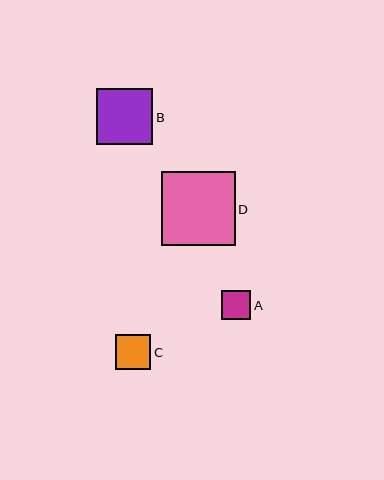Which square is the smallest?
Square A is the smallest with a size of approximately 29 pixels.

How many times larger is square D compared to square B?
Square D is approximately 1.3 times the size of square B.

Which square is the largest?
Square D is the largest with a size of approximately 74 pixels.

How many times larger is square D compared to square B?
Square D is approximately 1.3 times the size of square B.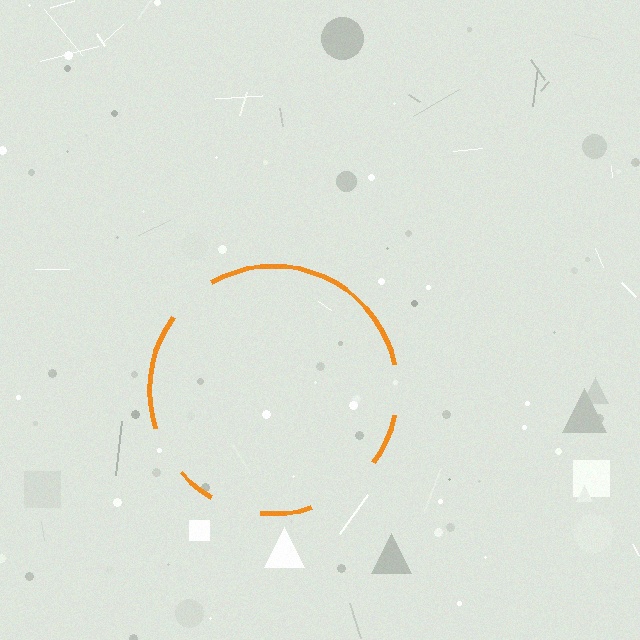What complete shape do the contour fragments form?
The contour fragments form a circle.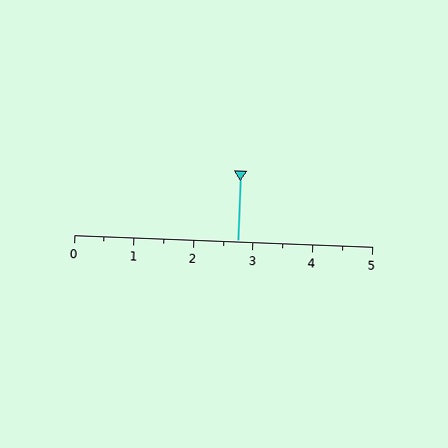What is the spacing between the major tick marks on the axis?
The major ticks are spaced 1 apart.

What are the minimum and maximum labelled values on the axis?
The axis runs from 0 to 5.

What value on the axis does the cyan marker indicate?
The marker indicates approximately 2.8.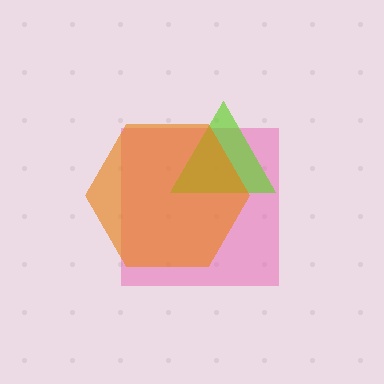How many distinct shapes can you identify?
There are 3 distinct shapes: a pink square, a lime triangle, an orange hexagon.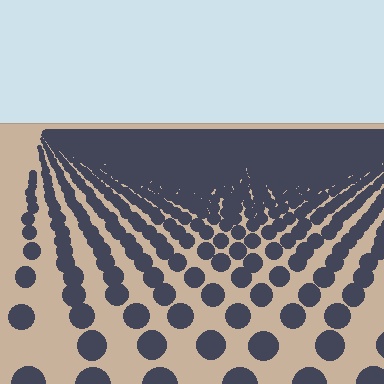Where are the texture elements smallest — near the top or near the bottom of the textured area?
Near the top.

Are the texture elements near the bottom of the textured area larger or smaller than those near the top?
Larger. Near the bottom, elements are closer to the viewer and appear at a bigger on-screen size.